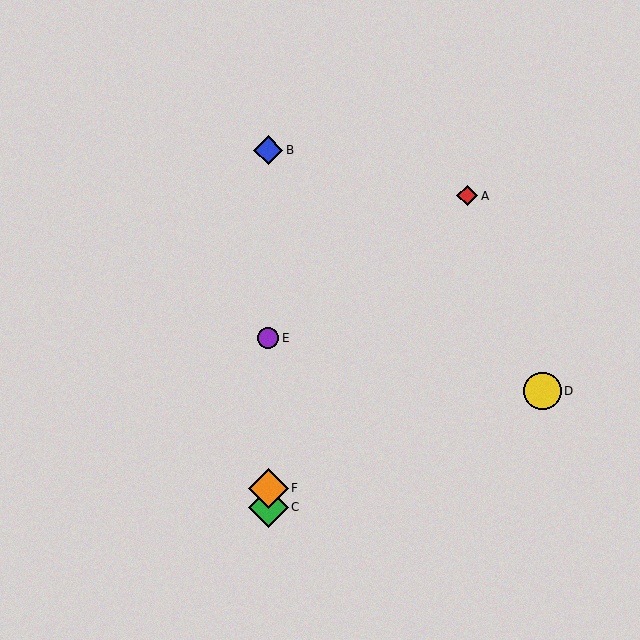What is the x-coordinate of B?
Object B is at x≈268.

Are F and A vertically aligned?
No, F is at x≈268 and A is at x≈467.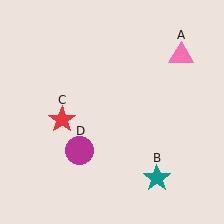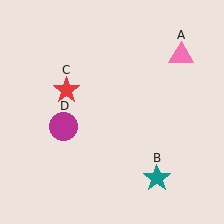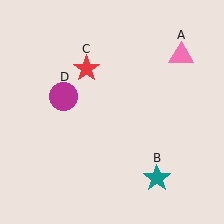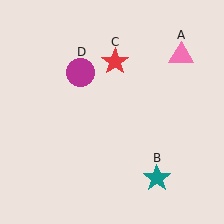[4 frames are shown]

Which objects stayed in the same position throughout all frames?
Pink triangle (object A) and teal star (object B) remained stationary.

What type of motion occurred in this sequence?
The red star (object C), magenta circle (object D) rotated clockwise around the center of the scene.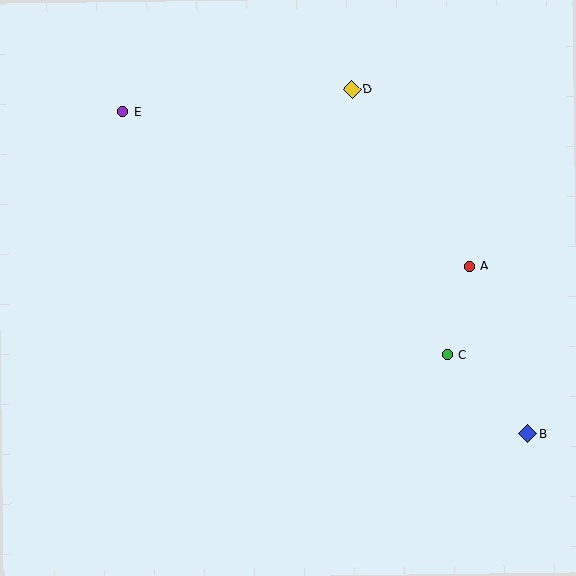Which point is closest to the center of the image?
Point C at (447, 355) is closest to the center.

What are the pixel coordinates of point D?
Point D is at (352, 89).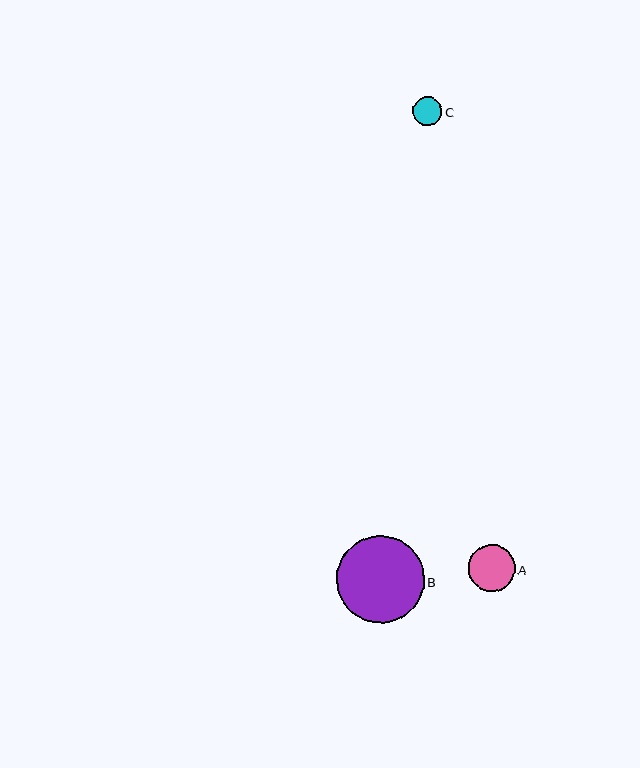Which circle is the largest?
Circle B is the largest with a size of approximately 87 pixels.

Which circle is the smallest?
Circle C is the smallest with a size of approximately 29 pixels.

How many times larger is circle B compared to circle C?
Circle B is approximately 3.0 times the size of circle C.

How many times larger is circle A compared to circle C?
Circle A is approximately 1.6 times the size of circle C.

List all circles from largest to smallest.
From largest to smallest: B, A, C.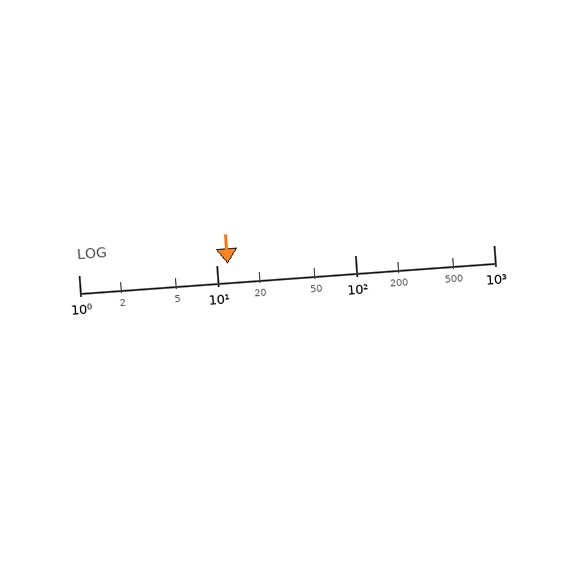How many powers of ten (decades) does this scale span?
The scale spans 3 decades, from 1 to 1000.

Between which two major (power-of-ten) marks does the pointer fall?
The pointer is between 10 and 100.